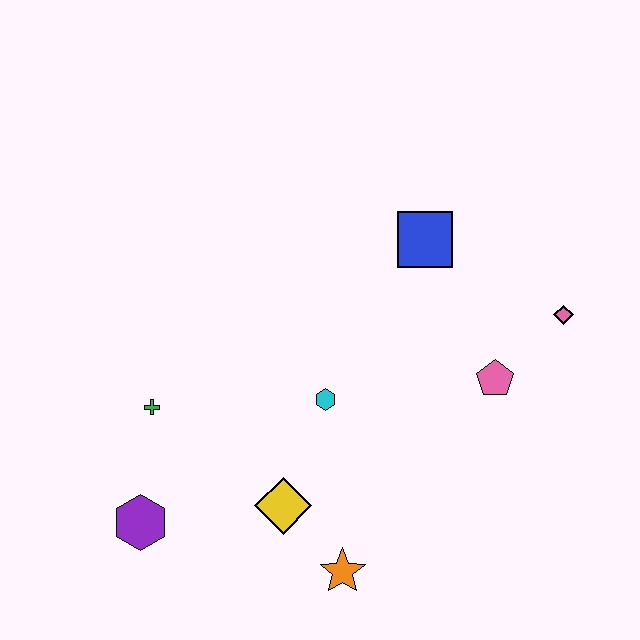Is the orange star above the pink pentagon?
No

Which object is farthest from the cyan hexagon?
The pink diamond is farthest from the cyan hexagon.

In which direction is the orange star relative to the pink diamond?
The orange star is below the pink diamond.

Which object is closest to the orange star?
The yellow diamond is closest to the orange star.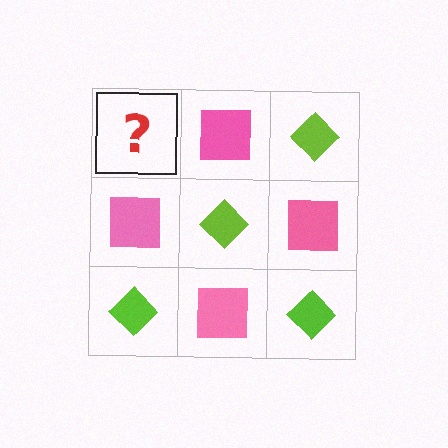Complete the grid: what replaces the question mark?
The question mark should be replaced with a lime diamond.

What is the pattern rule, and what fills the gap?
The rule is that it alternates lime diamond and pink square in a checkerboard pattern. The gap should be filled with a lime diamond.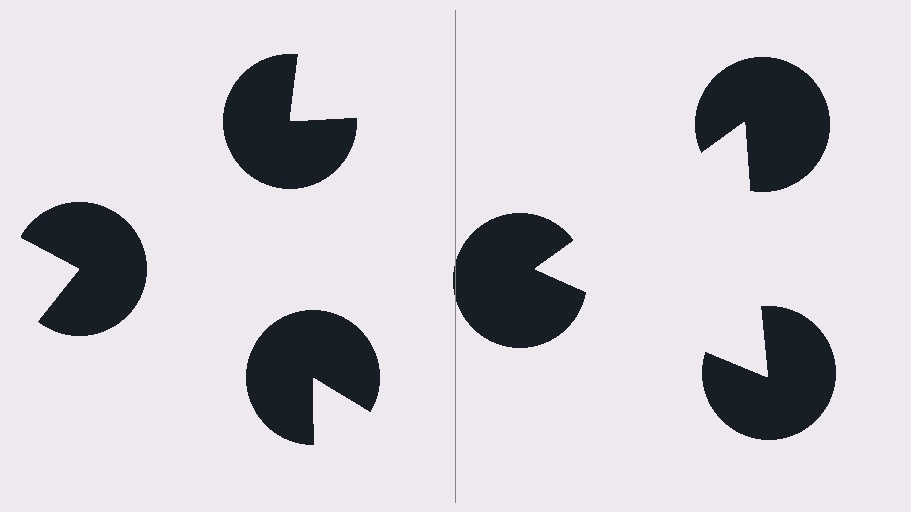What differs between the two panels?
The pac-man discs are positioned identically on both sides; only the wedge orientations differ. On the right they align to a triangle; on the left they are misaligned.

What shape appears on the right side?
An illusory triangle.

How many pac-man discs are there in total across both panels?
6 — 3 on each side.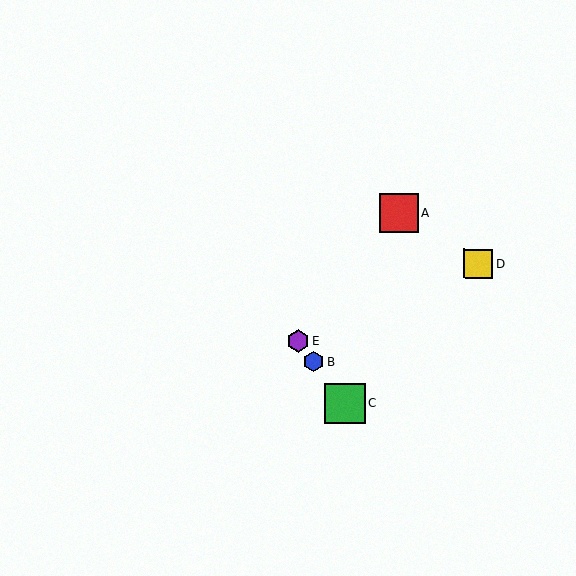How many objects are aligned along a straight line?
3 objects (B, C, E) are aligned along a straight line.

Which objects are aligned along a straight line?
Objects B, C, E are aligned along a straight line.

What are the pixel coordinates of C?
Object C is at (345, 404).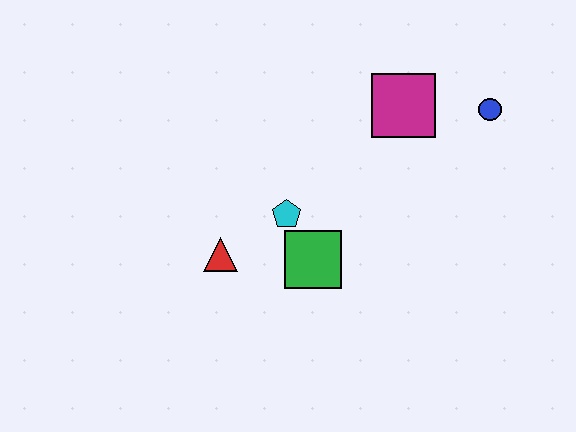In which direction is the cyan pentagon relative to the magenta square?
The cyan pentagon is to the left of the magenta square.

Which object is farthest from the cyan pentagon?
The blue circle is farthest from the cyan pentagon.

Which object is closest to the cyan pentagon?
The green square is closest to the cyan pentagon.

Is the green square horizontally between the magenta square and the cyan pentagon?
Yes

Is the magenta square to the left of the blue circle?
Yes